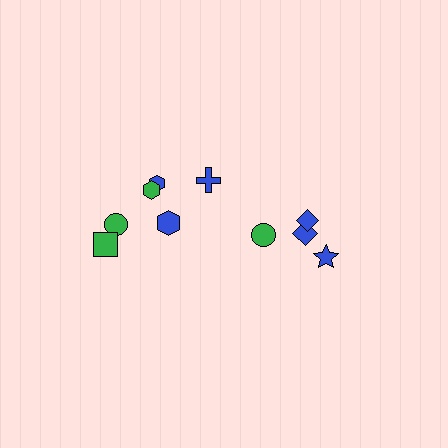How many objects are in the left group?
There are 6 objects.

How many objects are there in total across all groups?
There are 10 objects.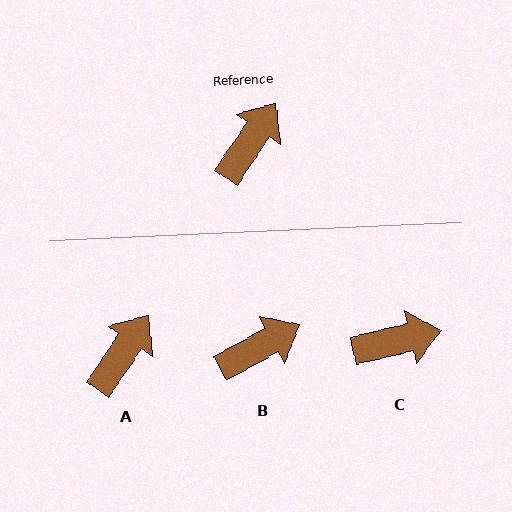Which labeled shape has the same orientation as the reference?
A.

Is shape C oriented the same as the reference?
No, it is off by about 43 degrees.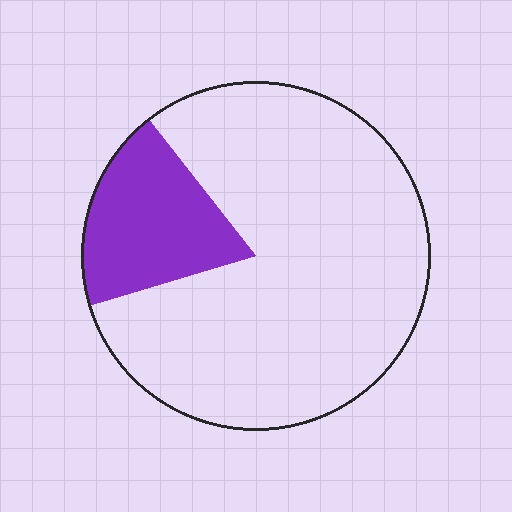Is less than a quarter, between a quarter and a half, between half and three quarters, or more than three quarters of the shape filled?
Less than a quarter.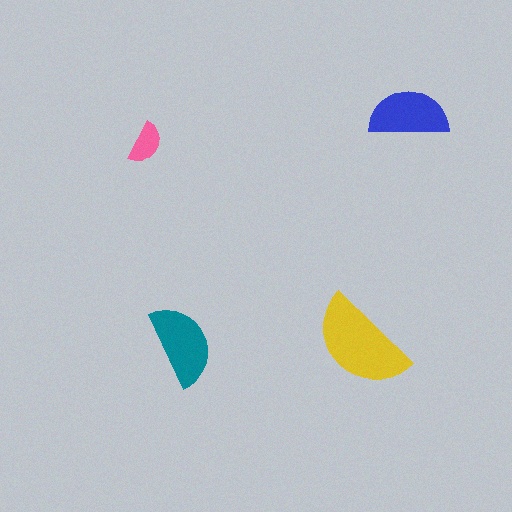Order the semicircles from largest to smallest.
the yellow one, the teal one, the blue one, the pink one.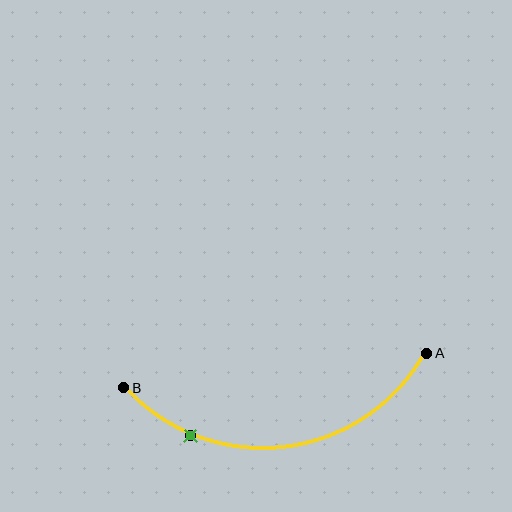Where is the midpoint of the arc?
The arc midpoint is the point on the curve farthest from the straight line joining A and B. It sits below that line.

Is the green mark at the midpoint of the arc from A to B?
No. The green mark lies on the arc but is closer to endpoint B. The arc midpoint would be at the point on the curve equidistant along the arc from both A and B.